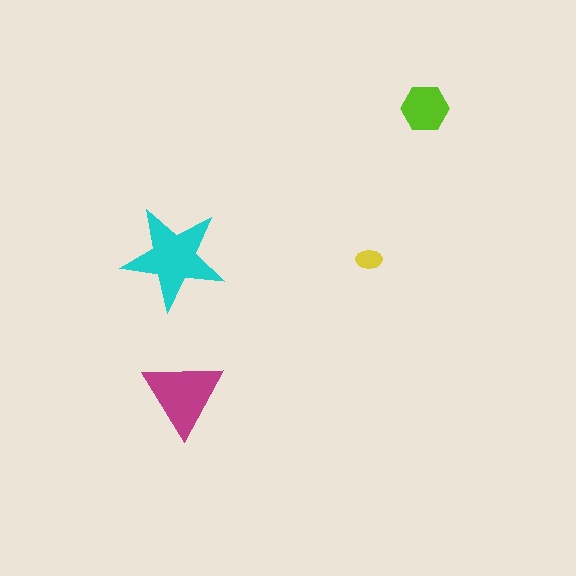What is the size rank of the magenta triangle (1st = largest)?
2nd.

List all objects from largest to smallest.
The cyan star, the magenta triangle, the lime hexagon, the yellow ellipse.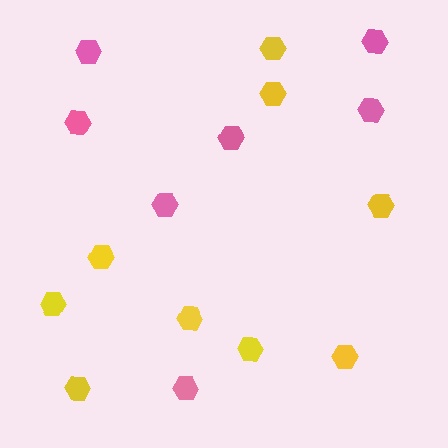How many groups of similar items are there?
There are 2 groups: one group of pink hexagons (7) and one group of yellow hexagons (9).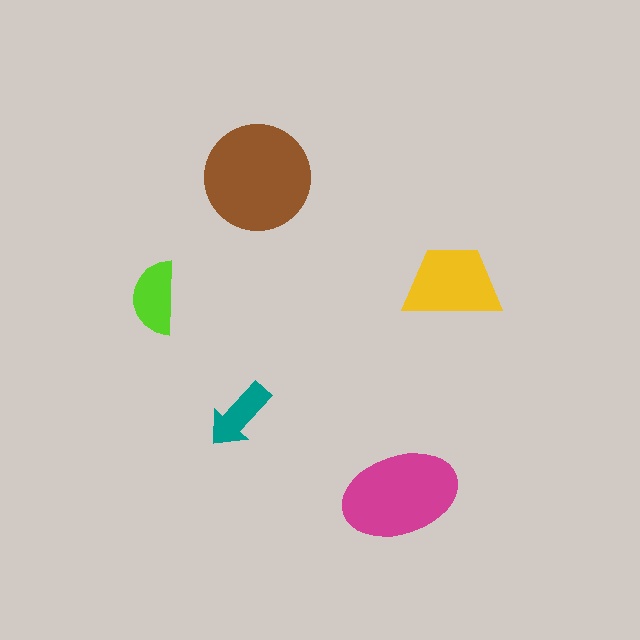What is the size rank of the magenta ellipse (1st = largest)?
2nd.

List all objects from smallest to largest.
The teal arrow, the lime semicircle, the yellow trapezoid, the magenta ellipse, the brown circle.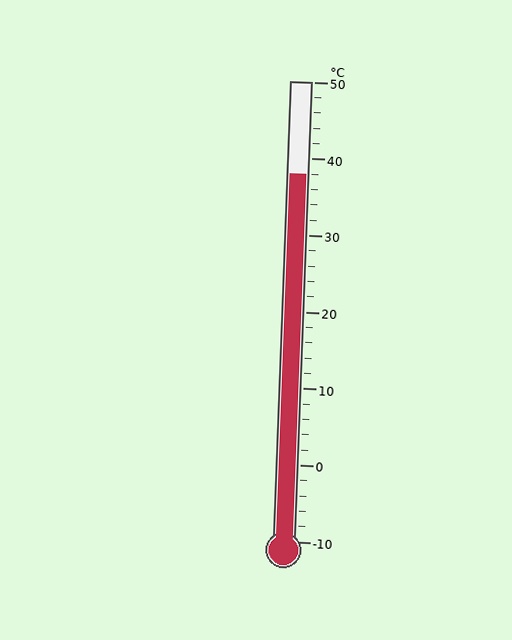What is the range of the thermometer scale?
The thermometer scale ranges from -10°C to 50°C.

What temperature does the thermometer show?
The thermometer shows approximately 38°C.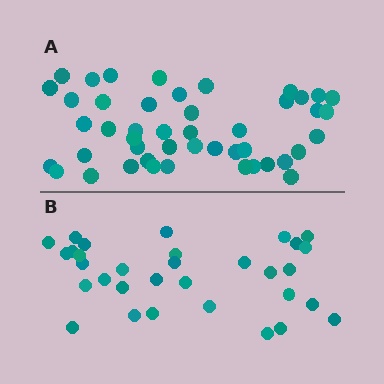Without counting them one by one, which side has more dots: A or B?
Region A (the top region) has more dots.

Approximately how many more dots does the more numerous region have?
Region A has approximately 15 more dots than region B.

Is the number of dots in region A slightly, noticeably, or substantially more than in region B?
Region A has noticeably more, but not dramatically so. The ratio is roughly 1.4 to 1.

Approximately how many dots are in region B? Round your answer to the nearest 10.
About 30 dots. (The exact count is 32, which rounds to 30.)